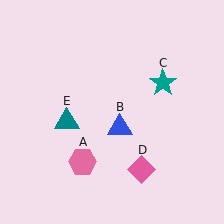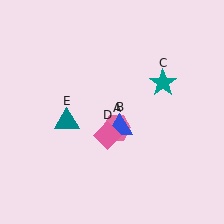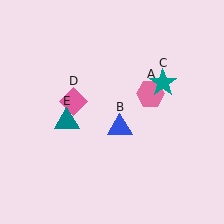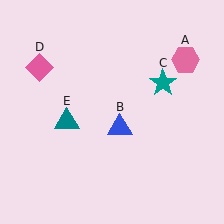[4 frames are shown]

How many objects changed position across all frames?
2 objects changed position: pink hexagon (object A), pink diamond (object D).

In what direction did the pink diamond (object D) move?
The pink diamond (object D) moved up and to the left.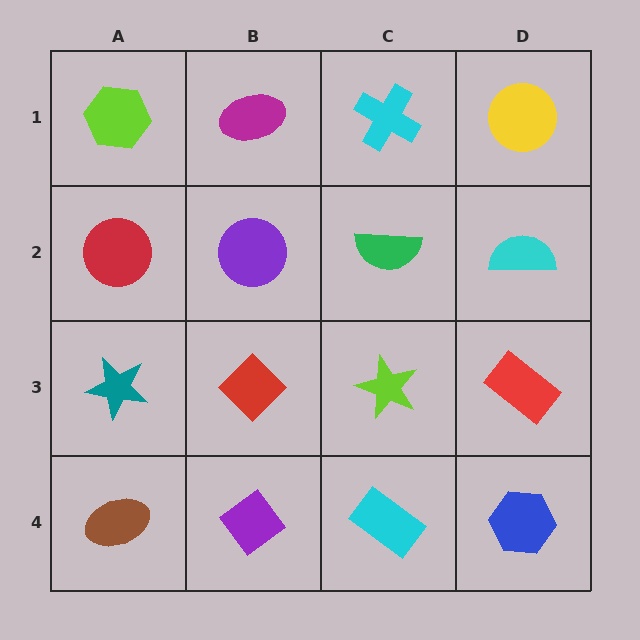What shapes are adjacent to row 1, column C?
A green semicircle (row 2, column C), a magenta ellipse (row 1, column B), a yellow circle (row 1, column D).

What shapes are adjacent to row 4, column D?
A red rectangle (row 3, column D), a cyan rectangle (row 4, column C).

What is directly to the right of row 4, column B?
A cyan rectangle.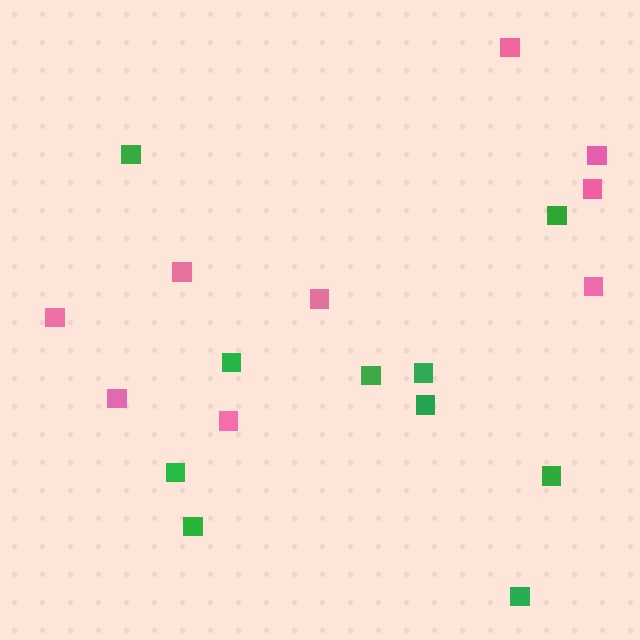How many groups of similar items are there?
There are 2 groups: one group of pink squares (9) and one group of green squares (10).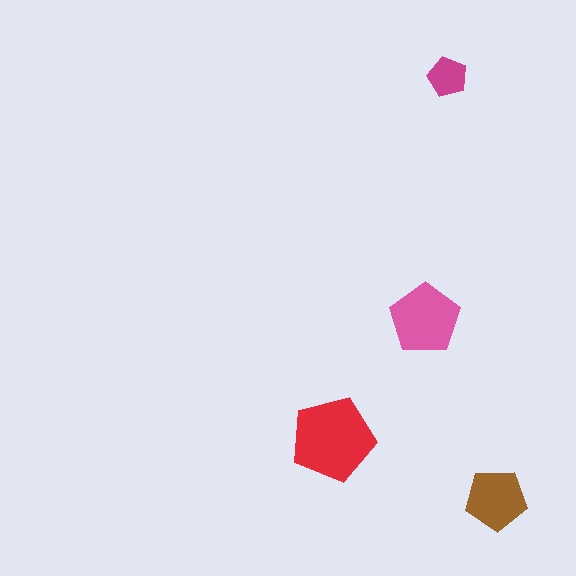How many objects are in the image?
There are 4 objects in the image.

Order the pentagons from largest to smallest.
the red one, the pink one, the brown one, the magenta one.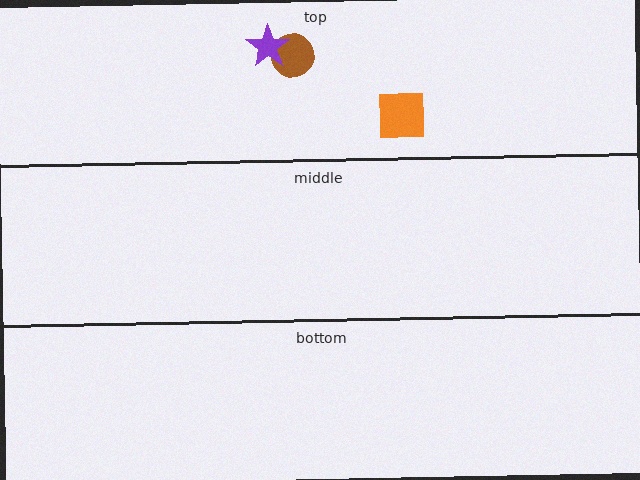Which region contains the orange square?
The top region.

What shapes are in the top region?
The brown circle, the orange square, the purple star.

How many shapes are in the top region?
3.